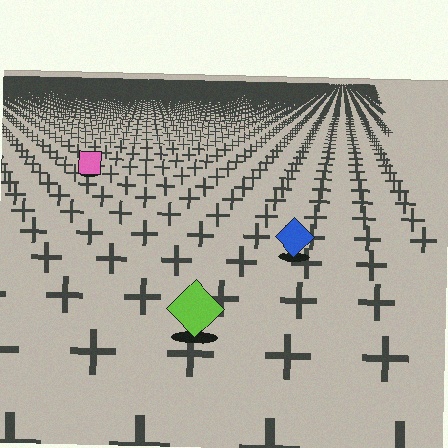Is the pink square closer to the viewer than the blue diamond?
No. The blue diamond is closer — you can tell from the texture gradient: the ground texture is coarser near it.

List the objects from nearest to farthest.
From nearest to farthest: the lime diamond, the blue diamond, the pink square.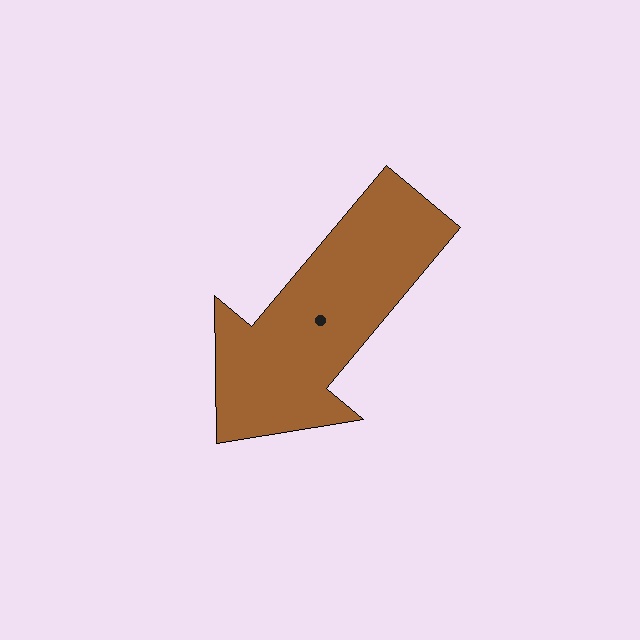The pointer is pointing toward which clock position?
Roughly 7 o'clock.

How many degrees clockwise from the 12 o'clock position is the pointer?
Approximately 220 degrees.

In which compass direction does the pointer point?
Southwest.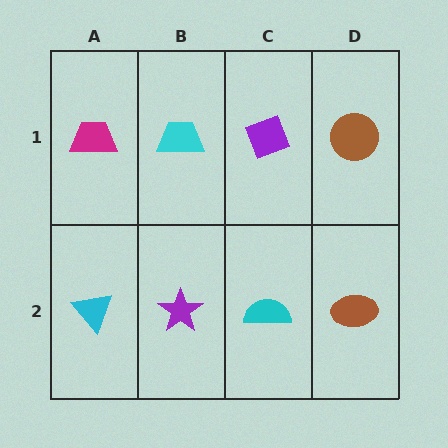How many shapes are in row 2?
4 shapes.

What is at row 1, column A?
A magenta trapezoid.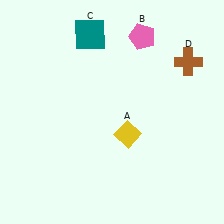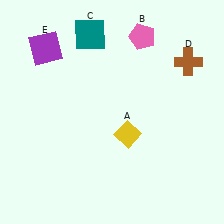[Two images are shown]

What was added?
A purple square (E) was added in Image 2.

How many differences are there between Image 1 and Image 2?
There is 1 difference between the two images.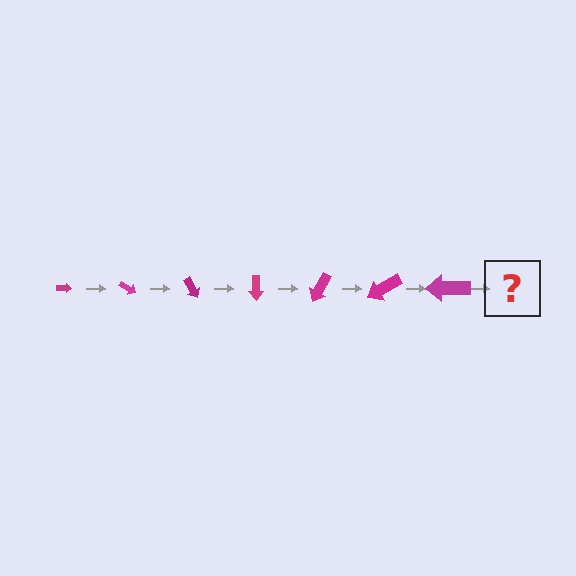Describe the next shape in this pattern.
It should be an arrow, larger than the previous one and rotated 210 degrees from the start.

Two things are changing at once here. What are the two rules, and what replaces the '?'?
The two rules are that the arrow grows larger each step and it rotates 30 degrees each step. The '?' should be an arrow, larger than the previous one and rotated 210 degrees from the start.